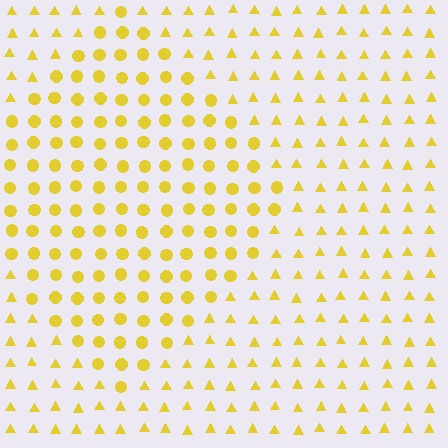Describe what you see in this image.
The image is filled with small yellow elements arranged in a uniform grid. A diamond-shaped region contains circles, while the surrounding area contains triangles. The boundary is defined purely by the change in element shape.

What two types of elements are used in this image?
The image uses circles inside the diamond region and triangles outside it.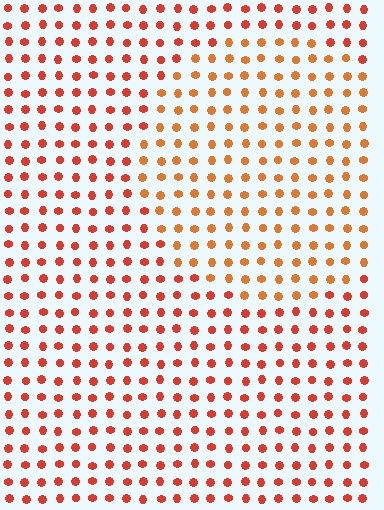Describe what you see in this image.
The image is filled with small red elements in a uniform arrangement. A circle-shaped region is visible where the elements are tinted to a slightly different hue, forming a subtle color boundary.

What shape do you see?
I see a circle.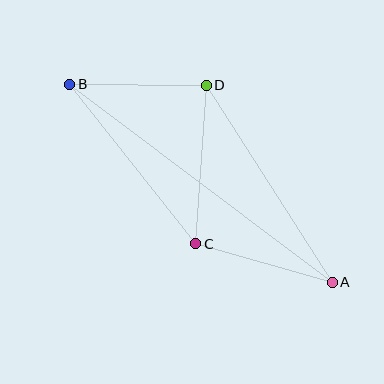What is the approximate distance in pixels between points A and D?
The distance between A and D is approximately 234 pixels.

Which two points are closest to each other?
Points B and D are closest to each other.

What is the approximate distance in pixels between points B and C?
The distance between B and C is approximately 203 pixels.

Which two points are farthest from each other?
Points A and B are farthest from each other.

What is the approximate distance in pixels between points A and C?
The distance between A and C is approximately 142 pixels.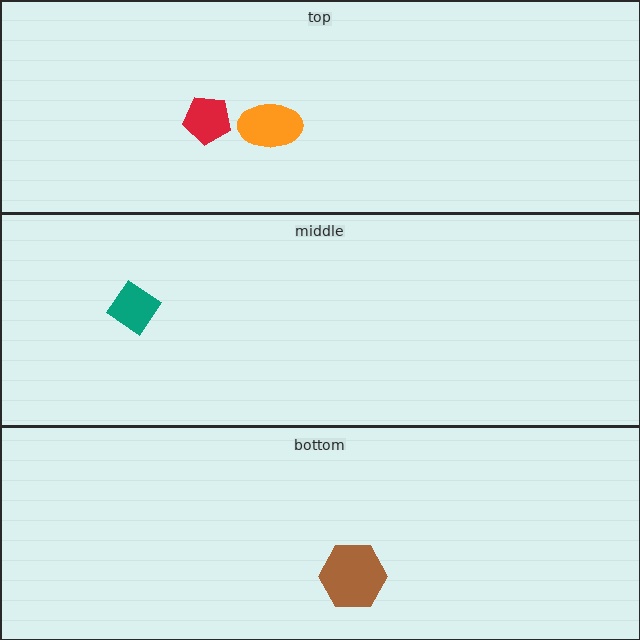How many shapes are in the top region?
2.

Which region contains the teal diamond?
The middle region.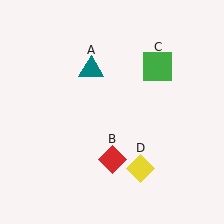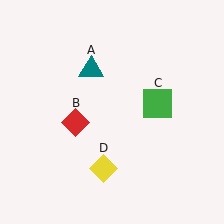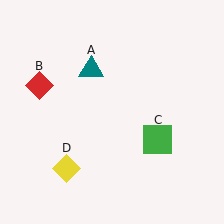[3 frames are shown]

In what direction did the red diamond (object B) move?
The red diamond (object B) moved up and to the left.